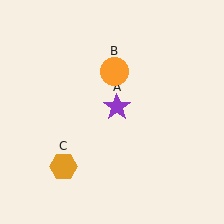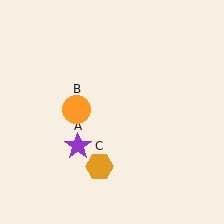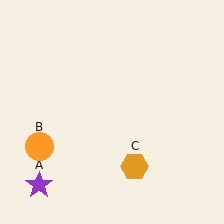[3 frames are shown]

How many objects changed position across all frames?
3 objects changed position: purple star (object A), orange circle (object B), orange hexagon (object C).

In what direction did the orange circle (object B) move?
The orange circle (object B) moved down and to the left.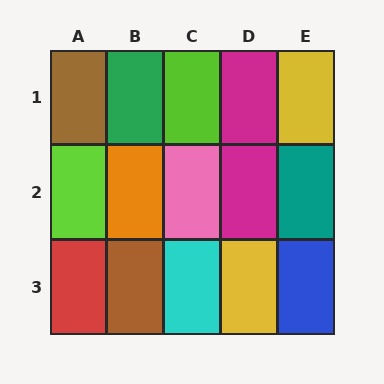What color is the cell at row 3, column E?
Blue.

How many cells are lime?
2 cells are lime.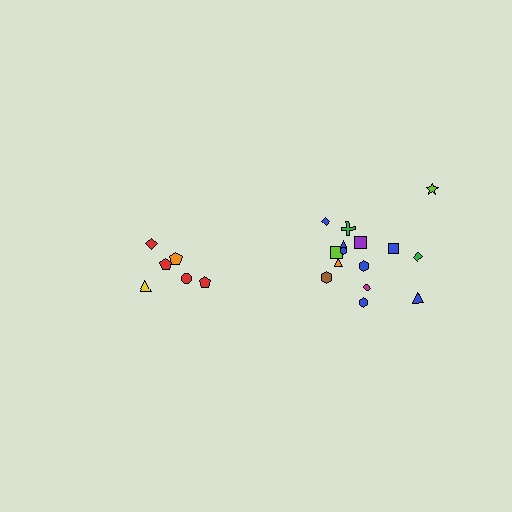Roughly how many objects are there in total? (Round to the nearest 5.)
Roughly 20 objects in total.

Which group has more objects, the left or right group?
The right group.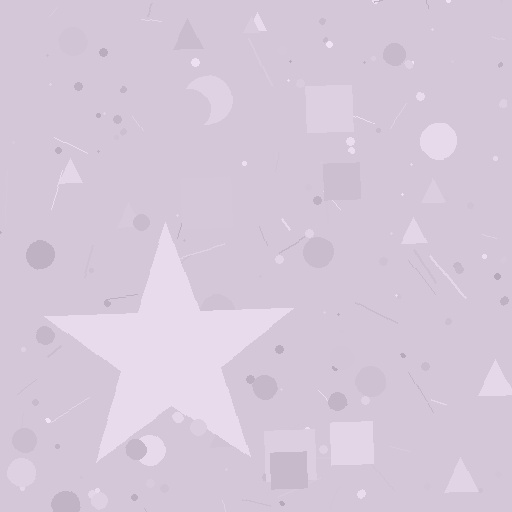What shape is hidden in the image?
A star is hidden in the image.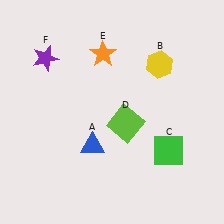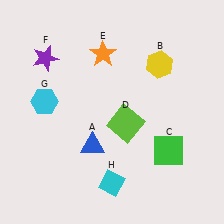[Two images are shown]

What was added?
A cyan hexagon (G), a cyan diamond (H) were added in Image 2.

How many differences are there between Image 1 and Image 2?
There are 2 differences between the two images.